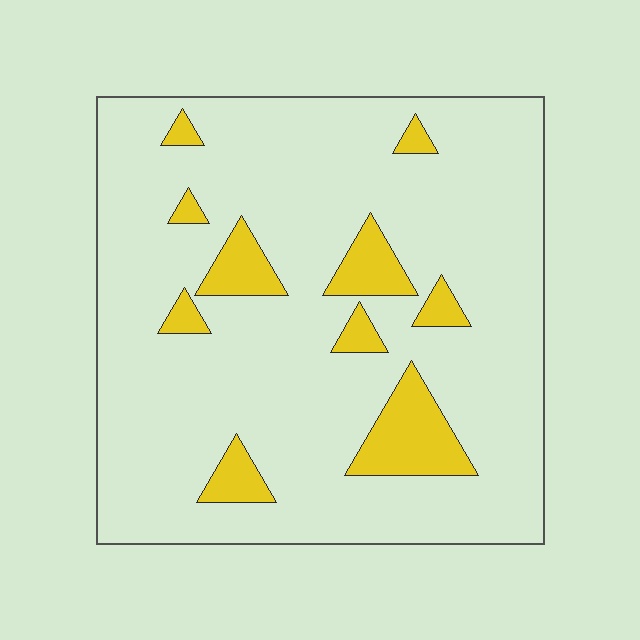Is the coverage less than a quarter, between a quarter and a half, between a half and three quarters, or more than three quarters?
Less than a quarter.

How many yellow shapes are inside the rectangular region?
10.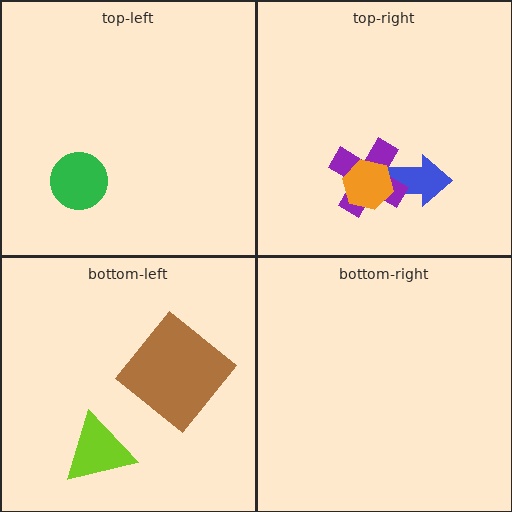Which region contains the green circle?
The top-left region.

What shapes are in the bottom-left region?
The lime triangle, the brown diamond.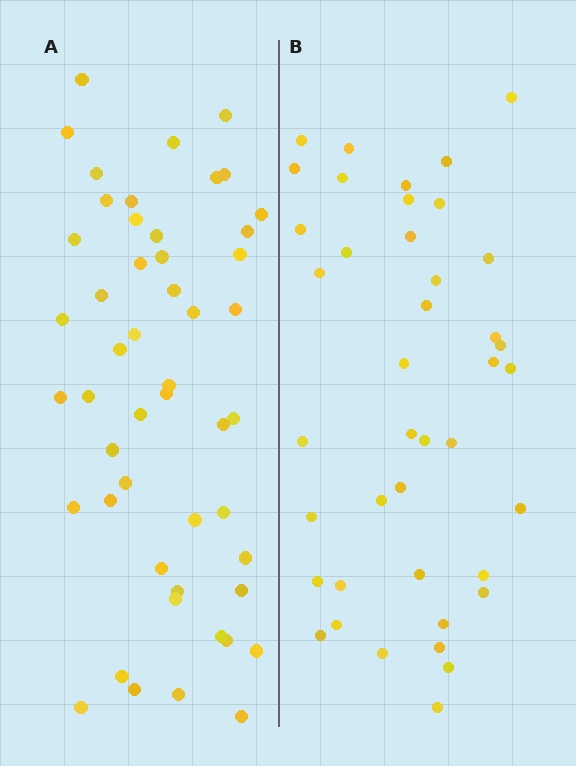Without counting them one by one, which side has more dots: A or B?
Region A (the left region) has more dots.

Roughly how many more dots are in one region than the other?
Region A has roughly 8 or so more dots than region B.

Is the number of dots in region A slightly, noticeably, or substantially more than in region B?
Region A has only slightly more — the two regions are fairly close. The ratio is roughly 1.2 to 1.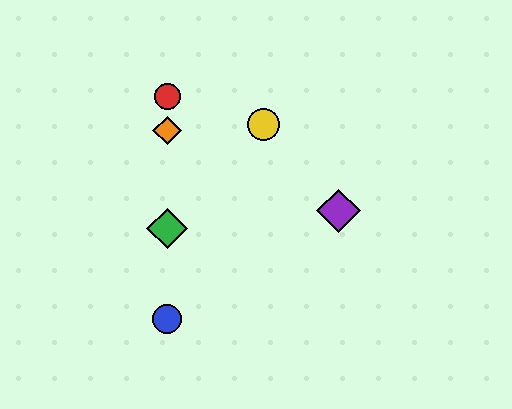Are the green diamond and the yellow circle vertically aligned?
No, the green diamond is at x≈167 and the yellow circle is at x≈263.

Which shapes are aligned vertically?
The red circle, the blue circle, the green diamond, the orange diamond are aligned vertically.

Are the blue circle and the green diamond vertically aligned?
Yes, both are at x≈167.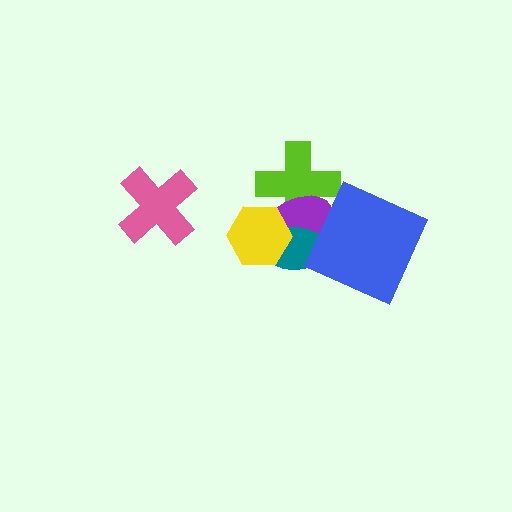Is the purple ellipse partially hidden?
Yes, it is partially covered by another shape.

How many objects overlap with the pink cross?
0 objects overlap with the pink cross.